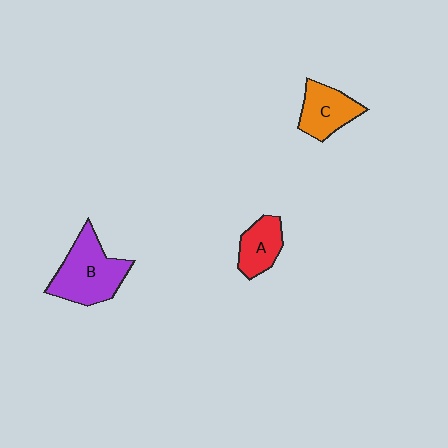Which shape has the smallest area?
Shape A (red).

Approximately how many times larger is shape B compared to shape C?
Approximately 1.5 times.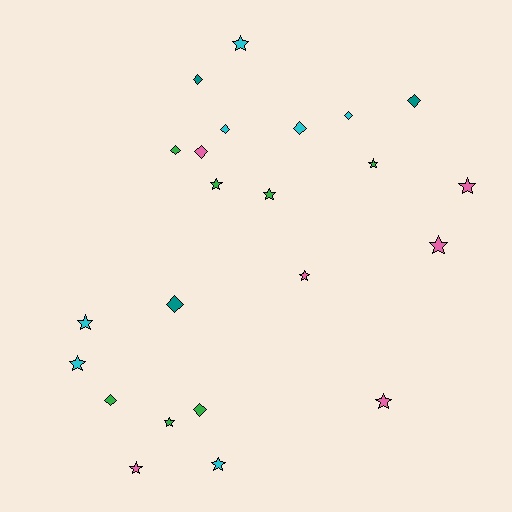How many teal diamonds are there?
There are 3 teal diamonds.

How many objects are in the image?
There are 23 objects.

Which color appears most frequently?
Cyan, with 7 objects.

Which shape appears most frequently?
Star, with 13 objects.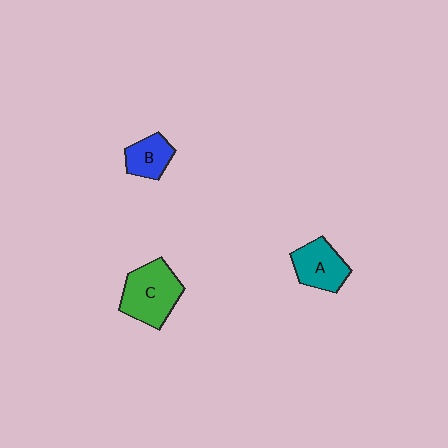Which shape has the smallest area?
Shape B (blue).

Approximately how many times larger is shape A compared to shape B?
Approximately 1.3 times.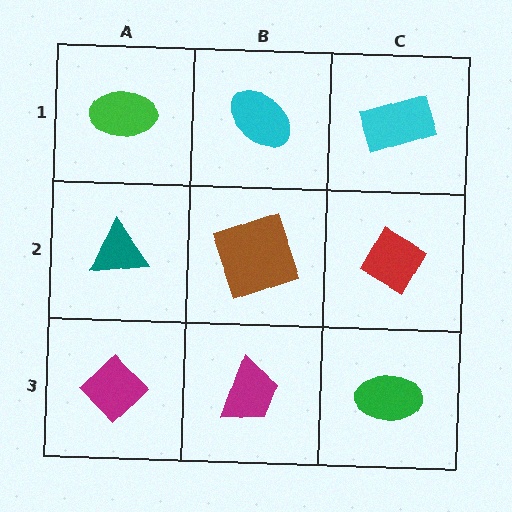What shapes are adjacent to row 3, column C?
A red diamond (row 2, column C), a magenta trapezoid (row 3, column B).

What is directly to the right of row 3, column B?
A green ellipse.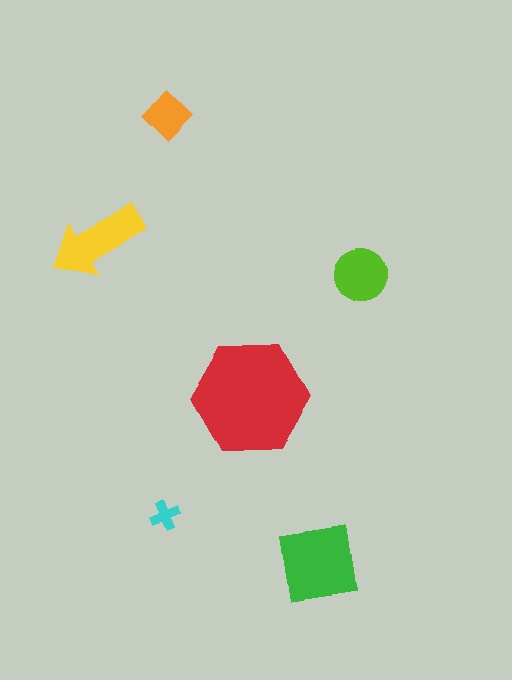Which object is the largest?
The red hexagon.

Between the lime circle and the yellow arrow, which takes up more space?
The yellow arrow.